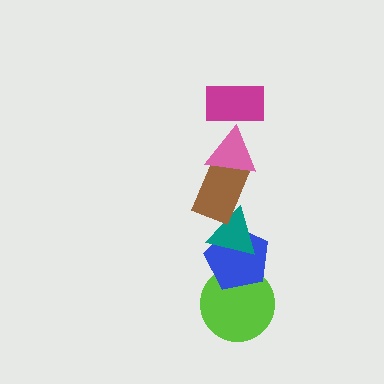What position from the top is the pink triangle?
The pink triangle is 2nd from the top.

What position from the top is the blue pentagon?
The blue pentagon is 5th from the top.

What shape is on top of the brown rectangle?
The pink triangle is on top of the brown rectangle.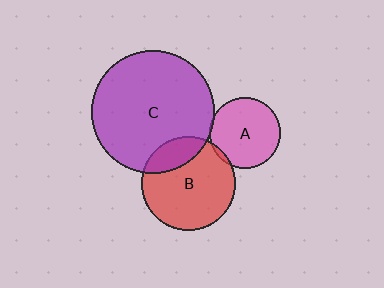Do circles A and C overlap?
Yes.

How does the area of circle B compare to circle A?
Approximately 1.7 times.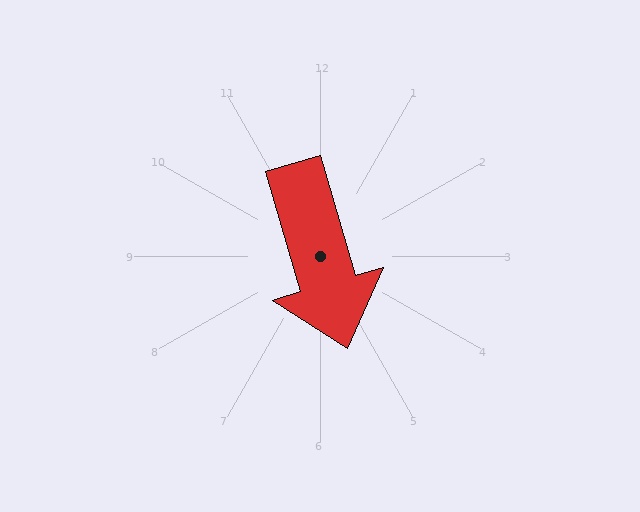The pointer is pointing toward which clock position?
Roughly 5 o'clock.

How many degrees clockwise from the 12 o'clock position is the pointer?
Approximately 164 degrees.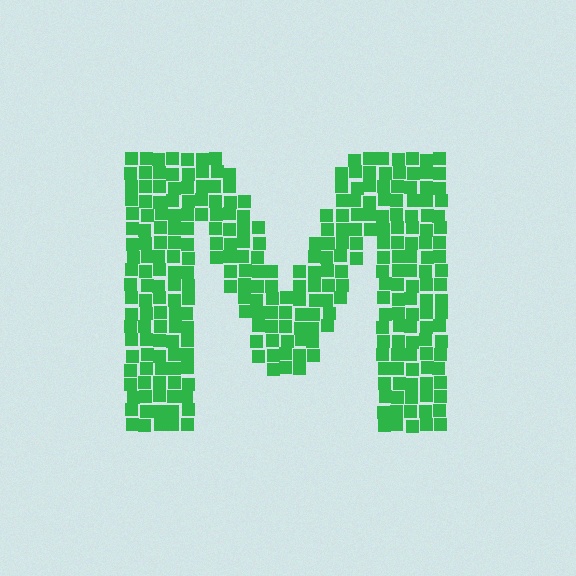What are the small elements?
The small elements are squares.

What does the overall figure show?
The overall figure shows the letter M.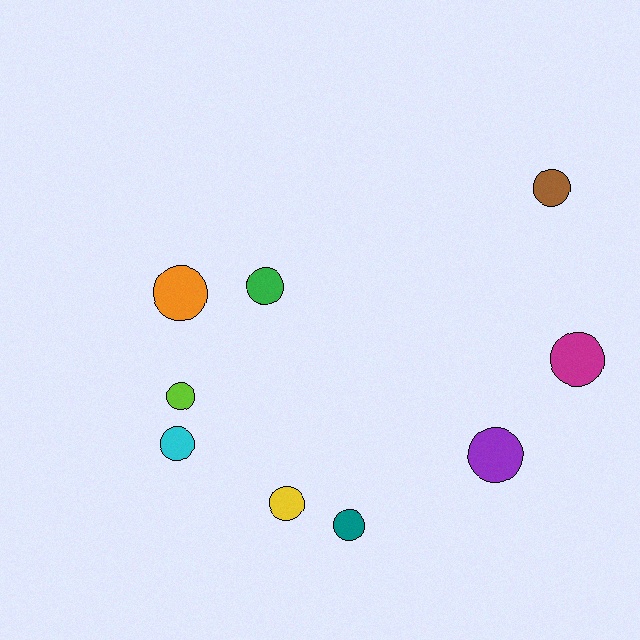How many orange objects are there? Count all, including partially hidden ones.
There is 1 orange object.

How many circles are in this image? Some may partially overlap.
There are 9 circles.